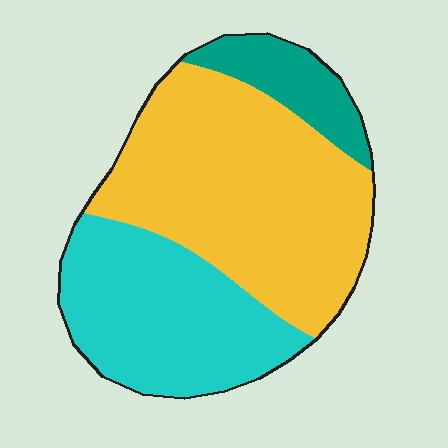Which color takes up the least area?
Teal, at roughly 10%.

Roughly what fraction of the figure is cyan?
Cyan takes up between a quarter and a half of the figure.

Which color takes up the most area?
Yellow, at roughly 55%.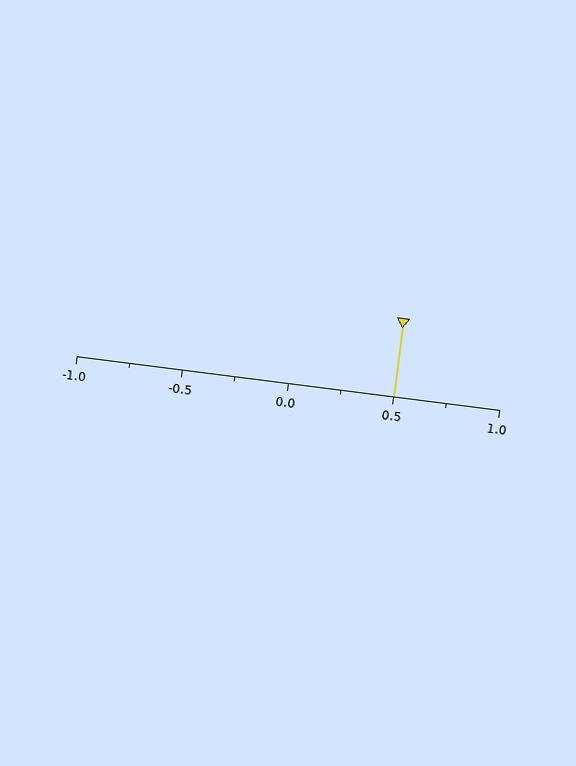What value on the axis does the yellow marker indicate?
The marker indicates approximately 0.5.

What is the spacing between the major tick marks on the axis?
The major ticks are spaced 0.5 apart.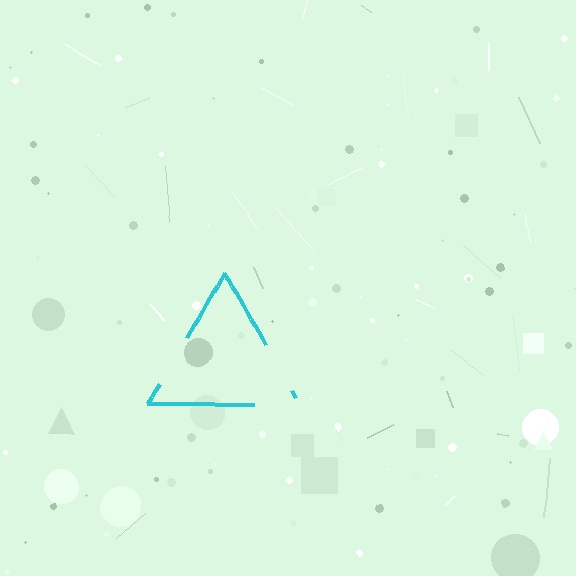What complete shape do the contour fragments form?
The contour fragments form a triangle.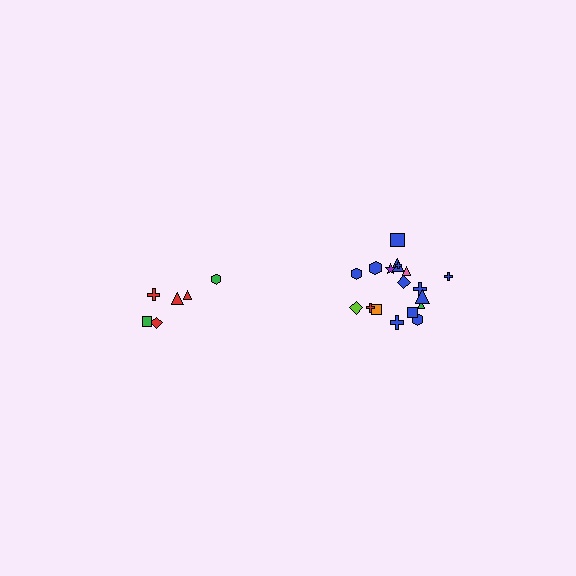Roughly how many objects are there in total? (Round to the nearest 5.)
Roughly 25 objects in total.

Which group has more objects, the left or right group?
The right group.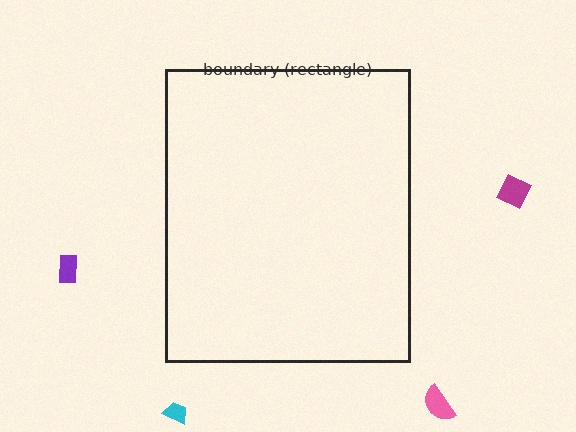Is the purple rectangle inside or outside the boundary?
Outside.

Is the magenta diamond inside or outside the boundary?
Outside.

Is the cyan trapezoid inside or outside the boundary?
Outside.